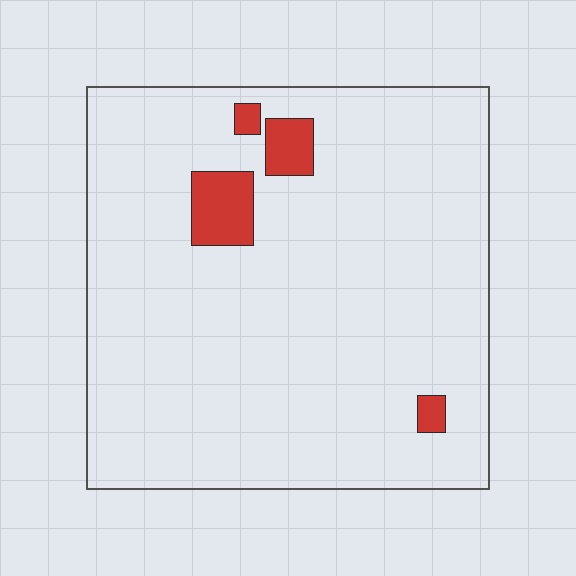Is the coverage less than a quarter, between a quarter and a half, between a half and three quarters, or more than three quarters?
Less than a quarter.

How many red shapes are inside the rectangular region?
4.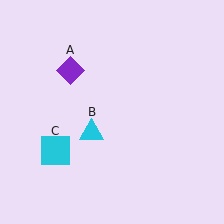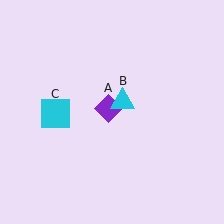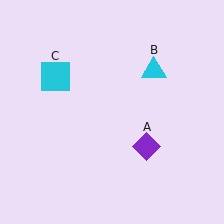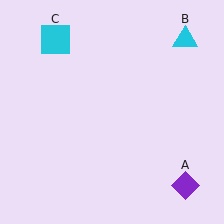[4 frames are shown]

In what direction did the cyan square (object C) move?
The cyan square (object C) moved up.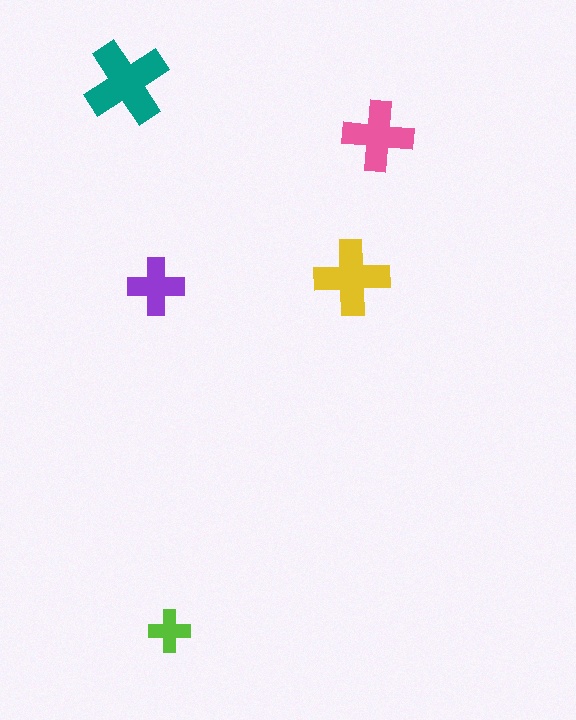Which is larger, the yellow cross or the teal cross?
The teal one.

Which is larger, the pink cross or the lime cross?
The pink one.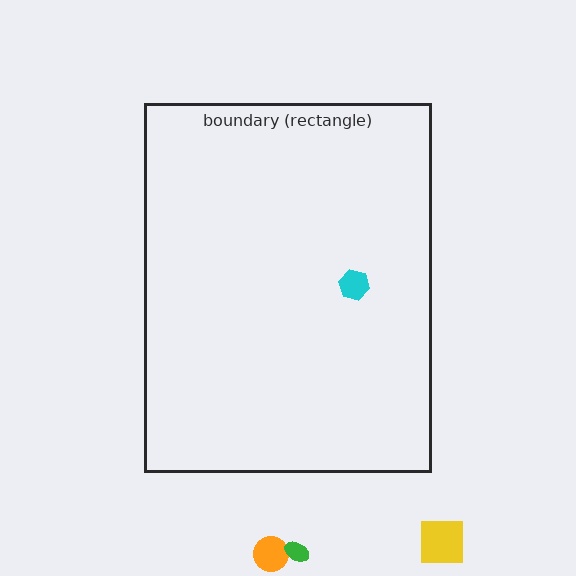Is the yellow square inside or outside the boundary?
Outside.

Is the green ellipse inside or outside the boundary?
Outside.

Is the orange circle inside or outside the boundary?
Outside.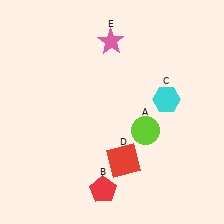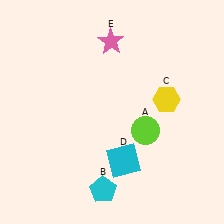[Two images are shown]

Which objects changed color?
B changed from red to cyan. C changed from cyan to yellow. D changed from red to cyan.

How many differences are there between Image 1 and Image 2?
There are 3 differences between the two images.